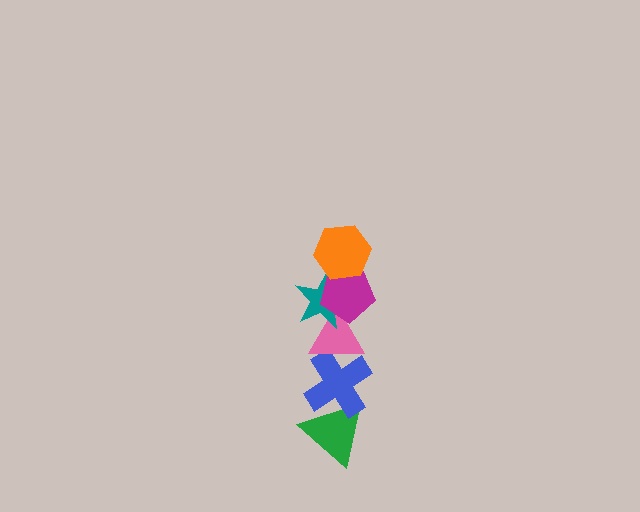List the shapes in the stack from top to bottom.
From top to bottom: the orange hexagon, the magenta pentagon, the teal star, the pink triangle, the blue cross, the green triangle.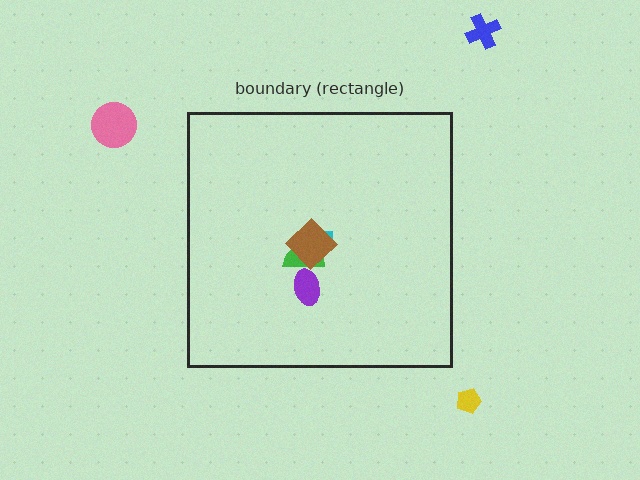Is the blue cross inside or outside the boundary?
Outside.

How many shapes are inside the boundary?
4 inside, 3 outside.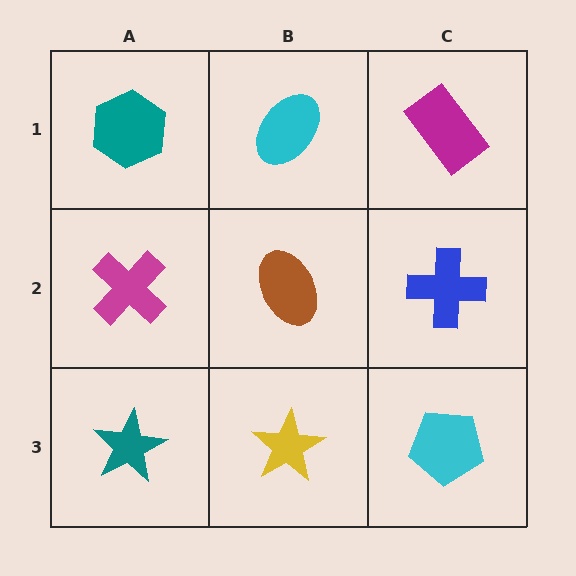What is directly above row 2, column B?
A cyan ellipse.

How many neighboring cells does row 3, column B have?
3.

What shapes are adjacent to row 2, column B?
A cyan ellipse (row 1, column B), a yellow star (row 3, column B), a magenta cross (row 2, column A), a blue cross (row 2, column C).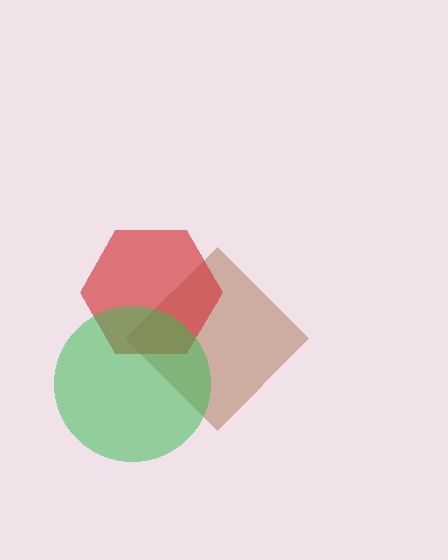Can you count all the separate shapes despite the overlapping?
Yes, there are 3 separate shapes.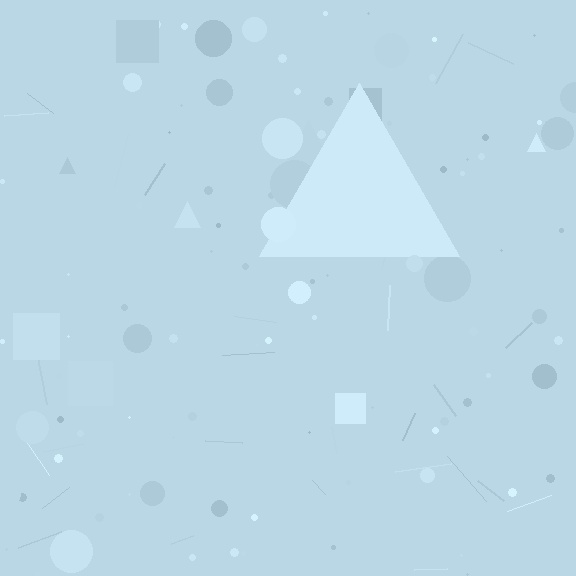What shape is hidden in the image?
A triangle is hidden in the image.